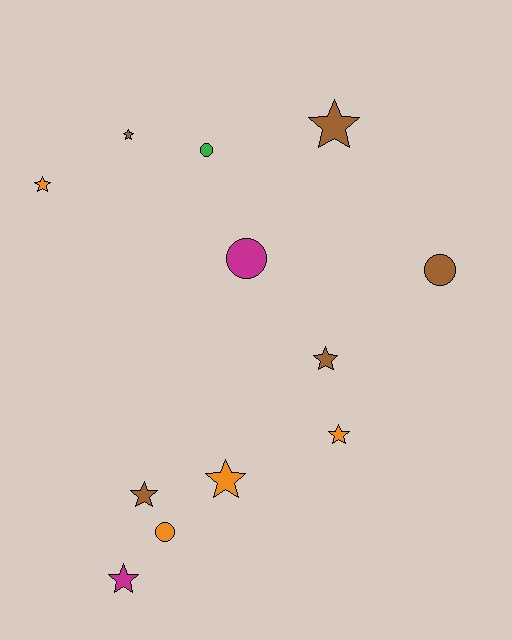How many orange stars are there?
There are 3 orange stars.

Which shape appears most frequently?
Star, with 8 objects.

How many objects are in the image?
There are 12 objects.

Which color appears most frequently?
Brown, with 5 objects.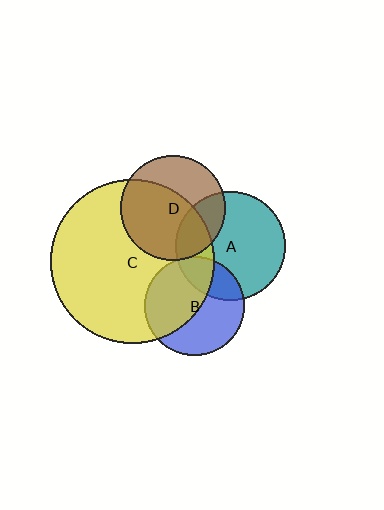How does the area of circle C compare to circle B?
Approximately 2.8 times.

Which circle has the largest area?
Circle C (yellow).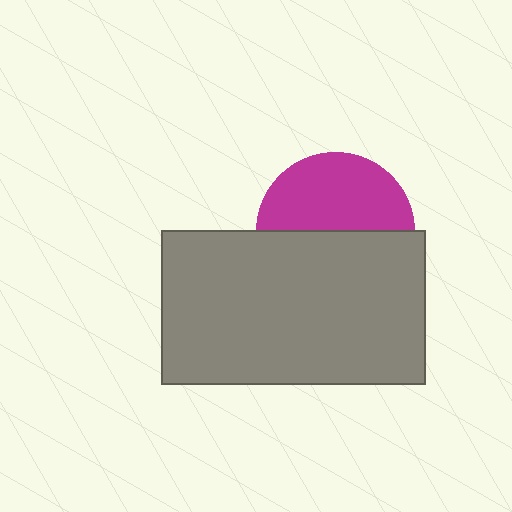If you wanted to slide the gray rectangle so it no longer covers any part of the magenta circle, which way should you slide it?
Slide it down — that is the most direct way to separate the two shapes.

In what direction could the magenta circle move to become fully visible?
The magenta circle could move up. That would shift it out from behind the gray rectangle entirely.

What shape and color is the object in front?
The object in front is a gray rectangle.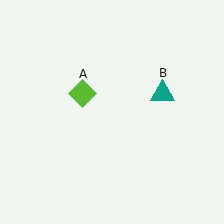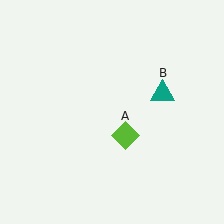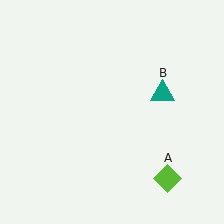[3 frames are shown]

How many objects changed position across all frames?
1 object changed position: lime diamond (object A).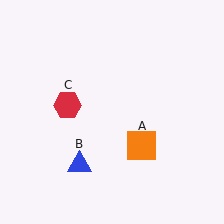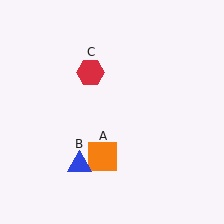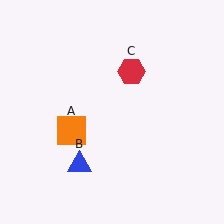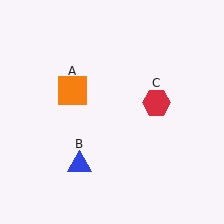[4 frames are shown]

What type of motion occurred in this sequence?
The orange square (object A), red hexagon (object C) rotated clockwise around the center of the scene.